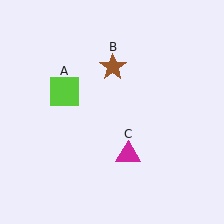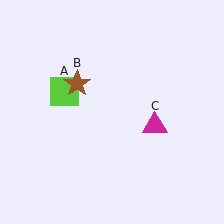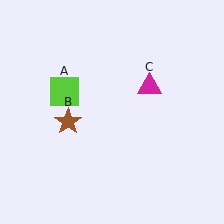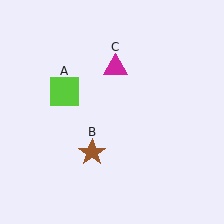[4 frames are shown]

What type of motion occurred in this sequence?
The brown star (object B), magenta triangle (object C) rotated counterclockwise around the center of the scene.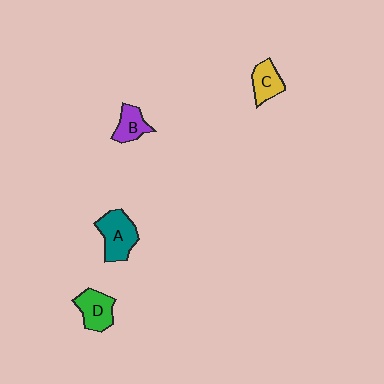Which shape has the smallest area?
Shape B (purple).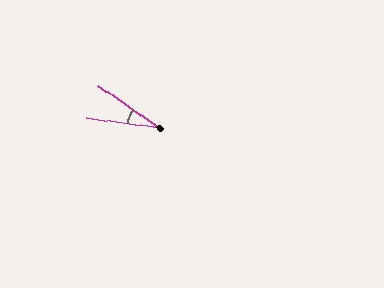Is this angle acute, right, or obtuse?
It is acute.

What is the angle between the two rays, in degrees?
Approximately 26 degrees.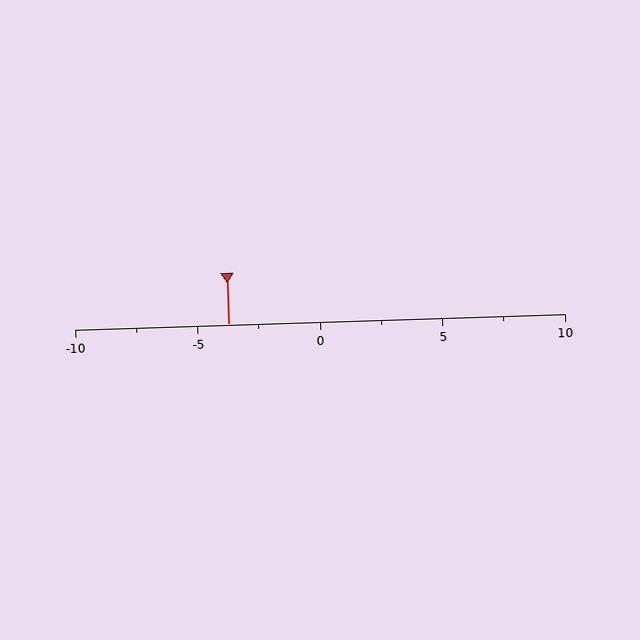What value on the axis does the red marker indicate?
The marker indicates approximately -3.8.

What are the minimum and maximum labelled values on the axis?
The axis runs from -10 to 10.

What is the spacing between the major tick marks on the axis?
The major ticks are spaced 5 apart.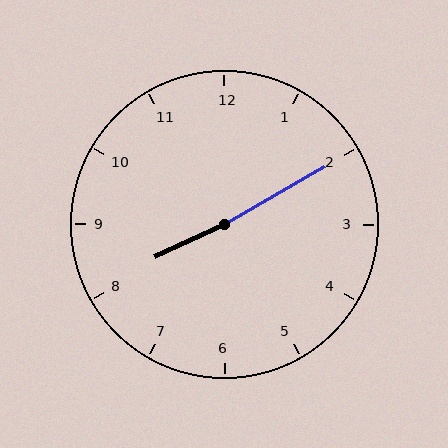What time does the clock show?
8:10.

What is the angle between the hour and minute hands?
Approximately 175 degrees.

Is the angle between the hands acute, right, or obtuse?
It is obtuse.